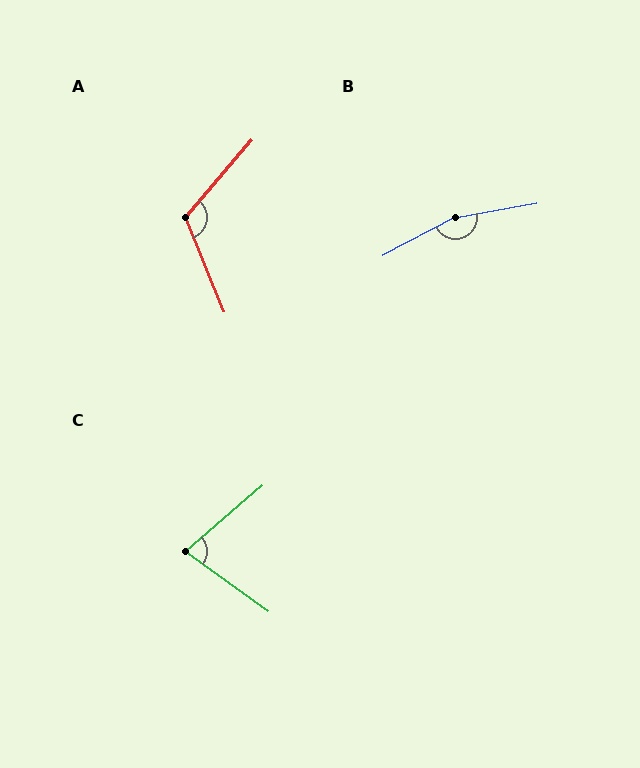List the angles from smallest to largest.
C (76°), A (117°), B (163°).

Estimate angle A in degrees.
Approximately 117 degrees.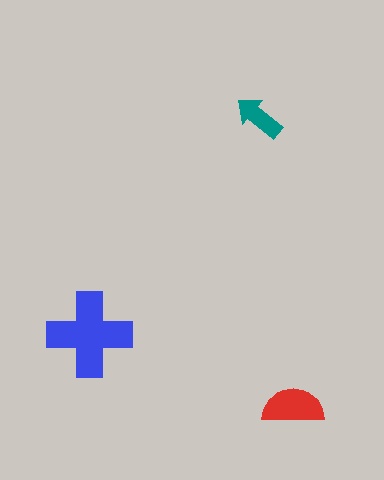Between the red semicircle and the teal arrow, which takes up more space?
The red semicircle.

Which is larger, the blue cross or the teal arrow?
The blue cross.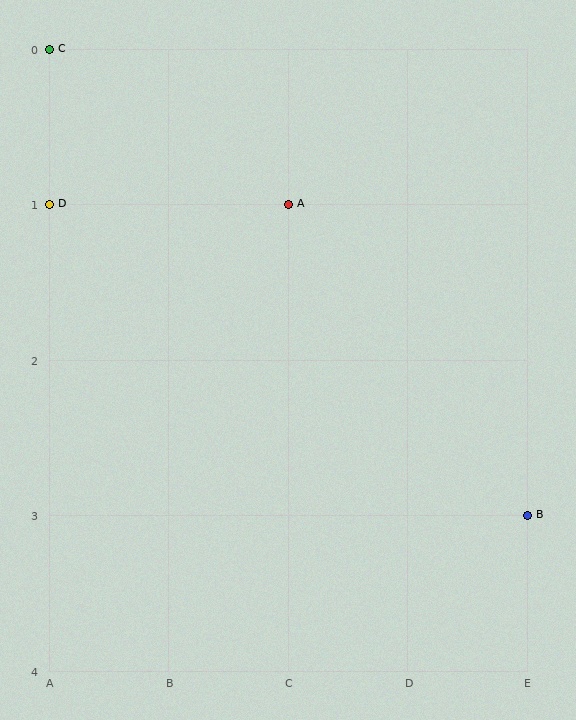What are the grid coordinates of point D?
Point D is at grid coordinates (A, 1).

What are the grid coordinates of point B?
Point B is at grid coordinates (E, 3).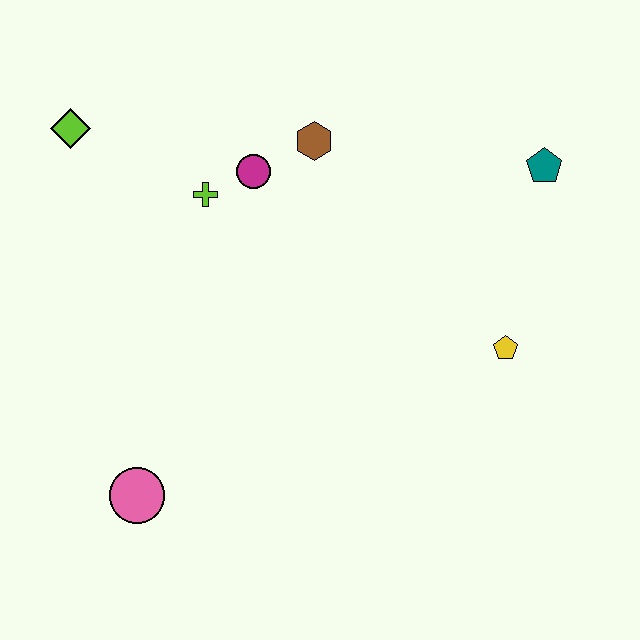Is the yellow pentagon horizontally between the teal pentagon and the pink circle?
Yes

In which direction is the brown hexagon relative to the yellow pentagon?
The brown hexagon is above the yellow pentagon.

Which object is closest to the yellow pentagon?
The teal pentagon is closest to the yellow pentagon.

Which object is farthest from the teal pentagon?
The pink circle is farthest from the teal pentagon.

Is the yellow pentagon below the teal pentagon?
Yes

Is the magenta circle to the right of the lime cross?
Yes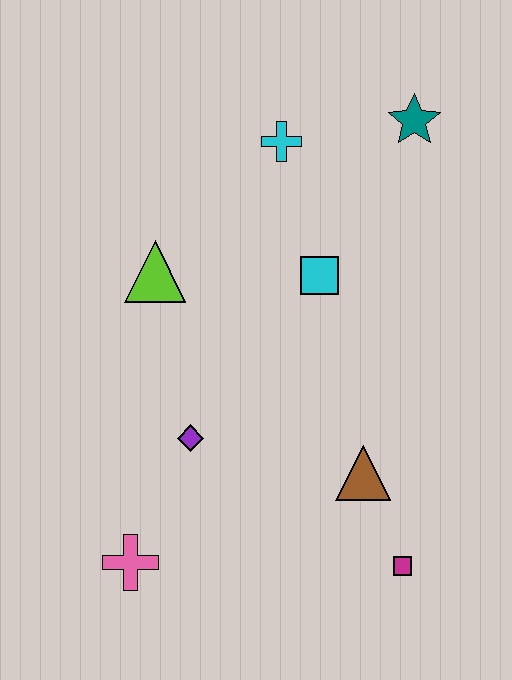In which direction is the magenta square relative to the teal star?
The magenta square is below the teal star.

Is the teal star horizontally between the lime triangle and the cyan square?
No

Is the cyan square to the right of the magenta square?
No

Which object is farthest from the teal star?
The pink cross is farthest from the teal star.